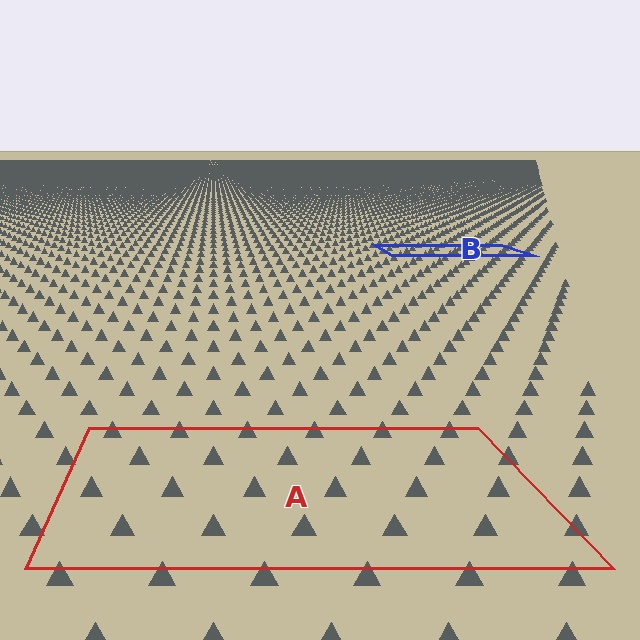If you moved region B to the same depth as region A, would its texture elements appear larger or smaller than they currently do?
They would appear larger. At a closer depth, the same texture elements are projected at a bigger on-screen size.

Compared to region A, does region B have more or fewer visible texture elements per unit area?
Region B has more texture elements per unit area — they are packed more densely because it is farther away.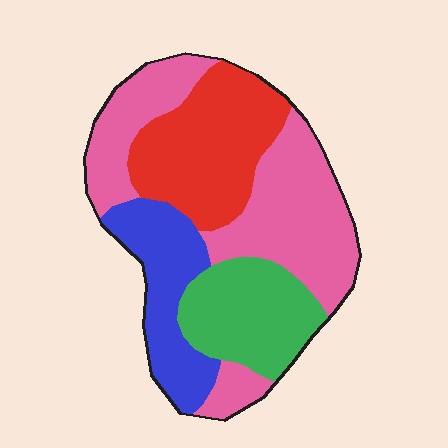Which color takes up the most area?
Pink, at roughly 40%.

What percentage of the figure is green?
Green takes up about one fifth (1/5) of the figure.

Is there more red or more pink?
Pink.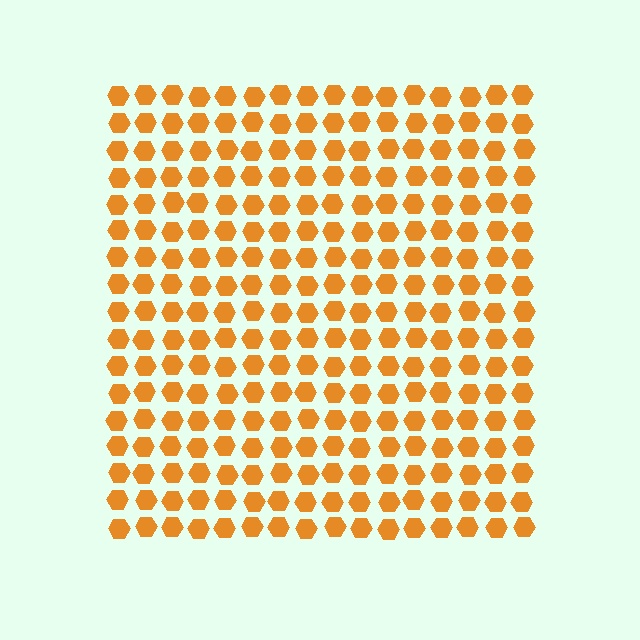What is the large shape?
The large shape is a square.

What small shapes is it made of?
It is made of small hexagons.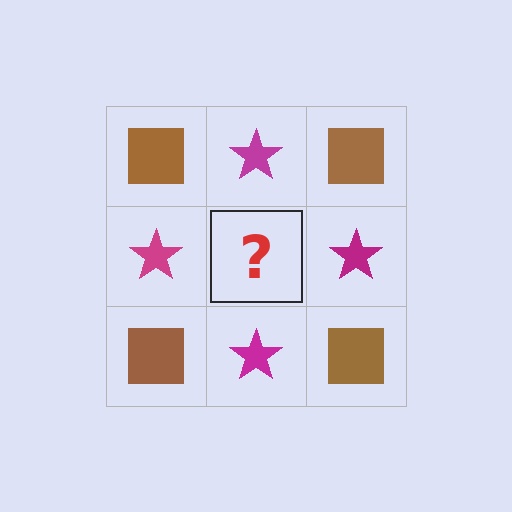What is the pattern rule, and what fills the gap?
The rule is that it alternates brown square and magenta star in a checkerboard pattern. The gap should be filled with a brown square.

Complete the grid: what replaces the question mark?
The question mark should be replaced with a brown square.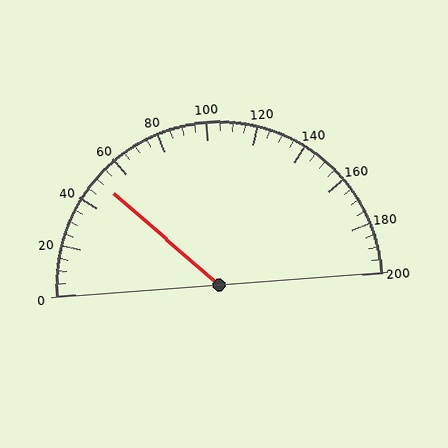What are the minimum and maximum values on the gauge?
The gauge ranges from 0 to 200.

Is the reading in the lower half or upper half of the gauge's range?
The reading is in the lower half of the range (0 to 200).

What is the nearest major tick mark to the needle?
The nearest major tick mark is 40.